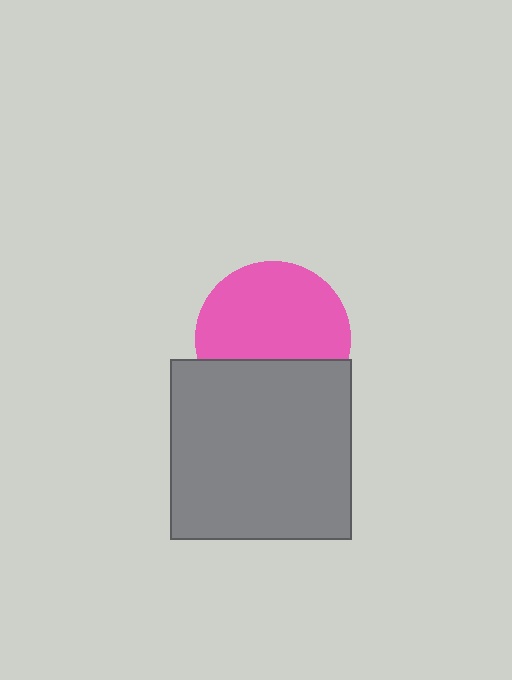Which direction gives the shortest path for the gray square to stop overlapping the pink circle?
Moving down gives the shortest separation.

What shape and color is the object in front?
The object in front is a gray square.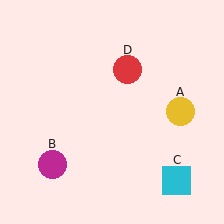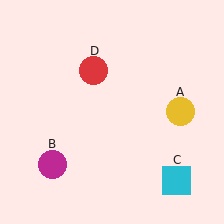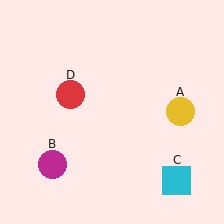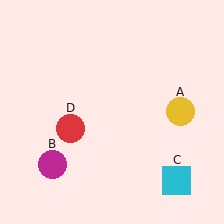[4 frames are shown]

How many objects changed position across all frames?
1 object changed position: red circle (object D).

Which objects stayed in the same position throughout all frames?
Yellow circle (object A) and magenta circle (object B) and cyan square (object C) remained stationary.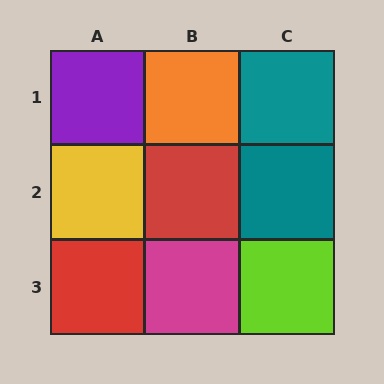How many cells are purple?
1 cell is purple.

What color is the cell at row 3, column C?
Lime.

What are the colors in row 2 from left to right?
Yellow, red, teal.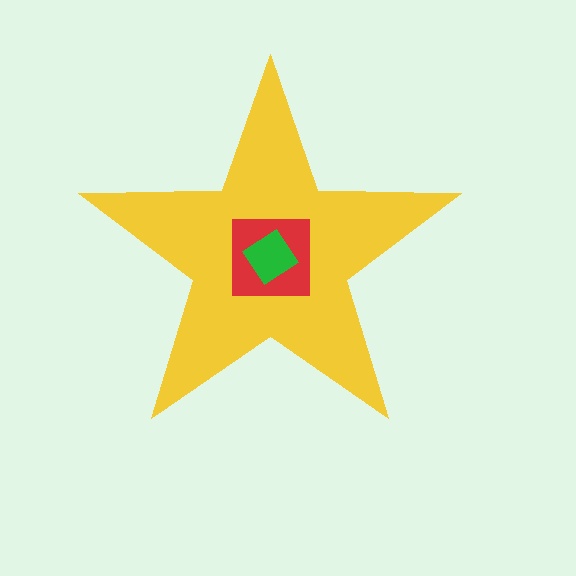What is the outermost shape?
The yellow star.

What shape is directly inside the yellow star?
The red square.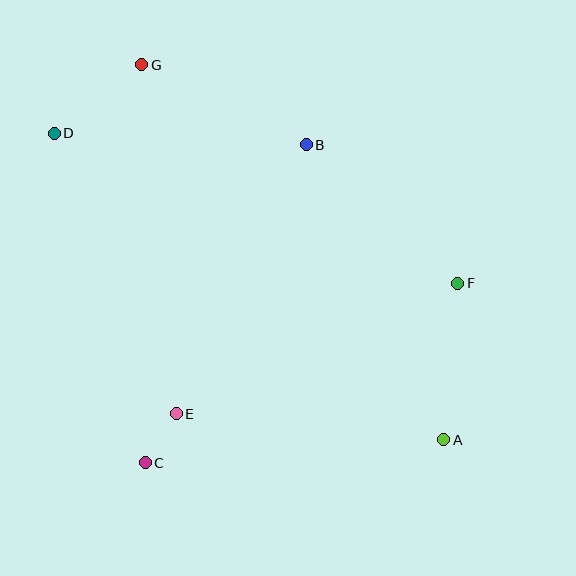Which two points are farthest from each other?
Points A and D are farthest from each other.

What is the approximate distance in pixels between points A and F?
The distance between A and F is approximately 157 pixels.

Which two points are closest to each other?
Points C and E are closest to each other.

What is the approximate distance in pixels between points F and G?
The distance between F and G is approximately 384 pixels.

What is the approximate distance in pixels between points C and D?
The distance between C and D is approximately 342 pixels.